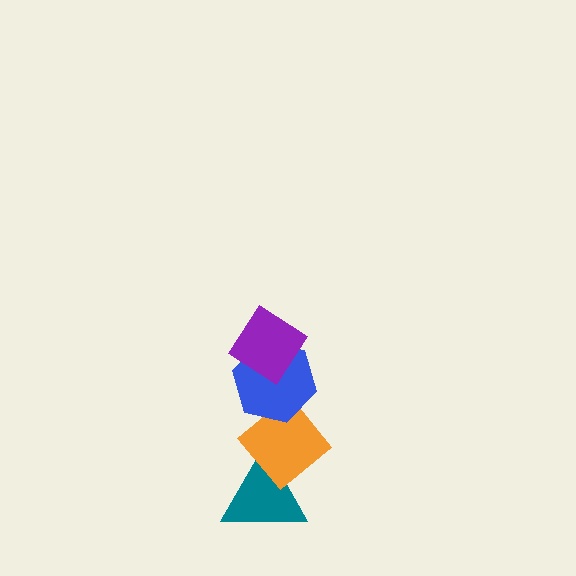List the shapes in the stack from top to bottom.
From top to bottom: the purple diamond, the blue hexagon, the orange diamond, the teal triangle.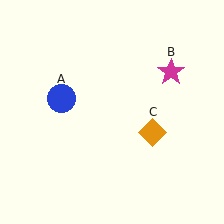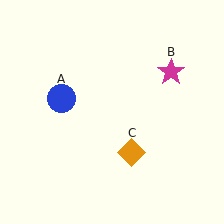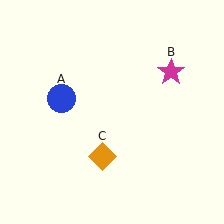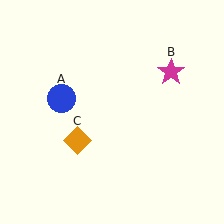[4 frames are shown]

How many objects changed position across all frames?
1 object changed position: orange diamond (object C).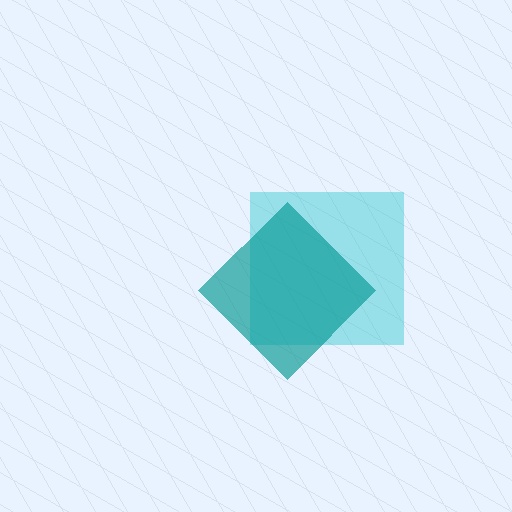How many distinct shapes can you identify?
There are 2 distinct shapes: a cyan square, a teal diamond.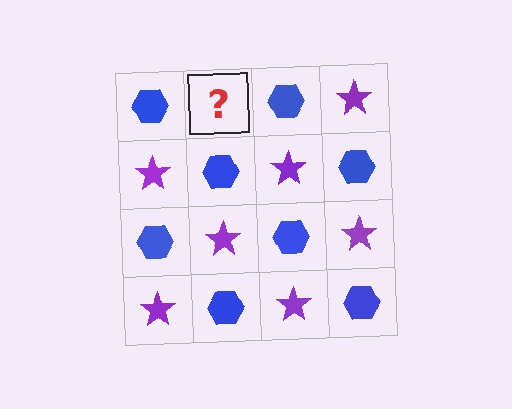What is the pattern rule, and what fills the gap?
The rule is that it alternates blue hexagon and purple star in a checkerboard pattern. The gap should be filled with a purple star.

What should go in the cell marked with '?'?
The missing cell should contain a purple star.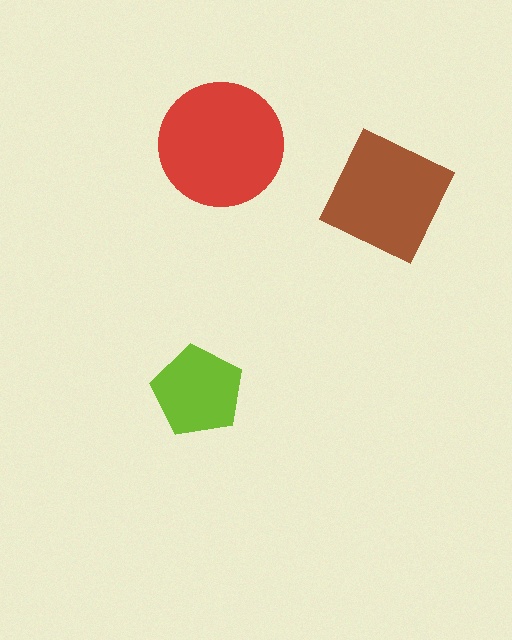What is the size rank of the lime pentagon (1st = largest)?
3rd.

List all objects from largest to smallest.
The red circle, the brown square, the lime pentagon.